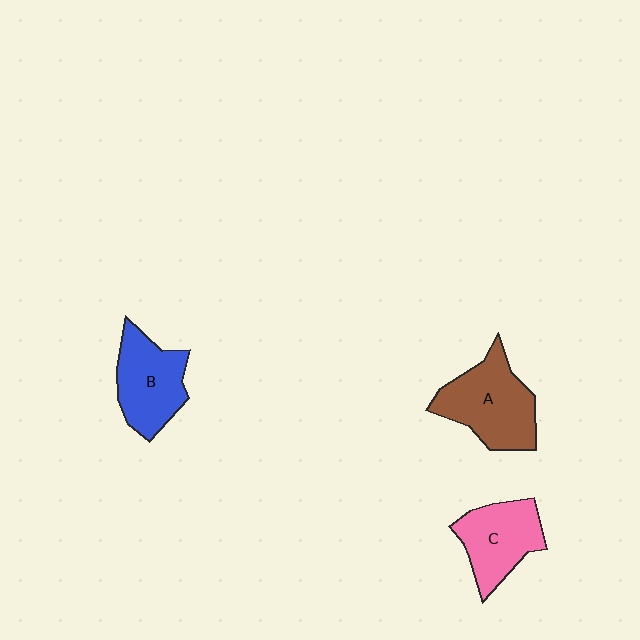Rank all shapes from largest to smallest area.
From largest to smallest: A (brown), B (blue), C (pink).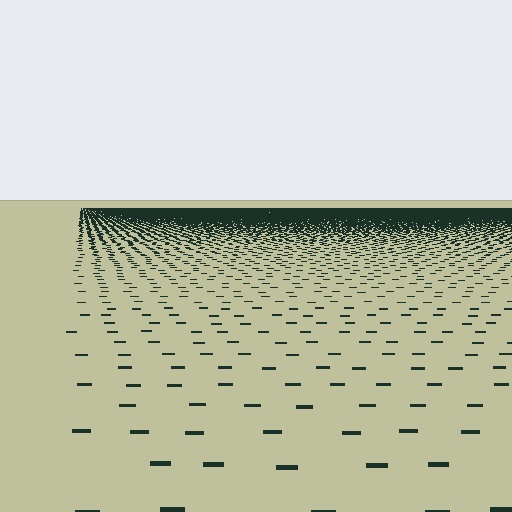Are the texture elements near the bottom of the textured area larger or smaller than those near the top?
Larger. Near the bottom, elements are closer to the viewer and appear at a bigger on-screen size.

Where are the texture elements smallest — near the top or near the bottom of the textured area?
Near the top.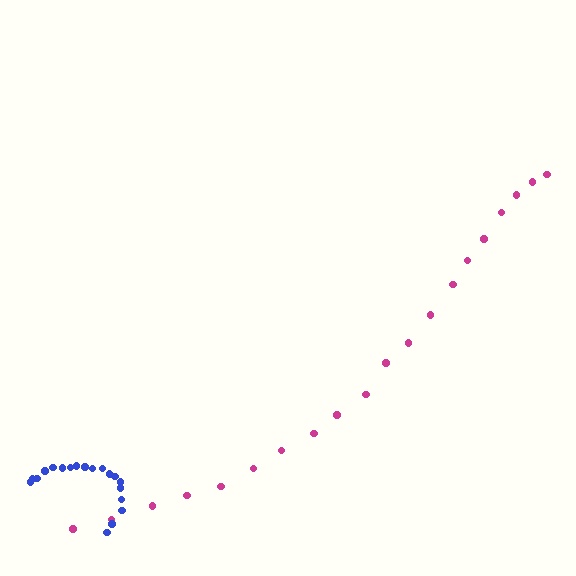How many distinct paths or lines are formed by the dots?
There are 2 distinct paths.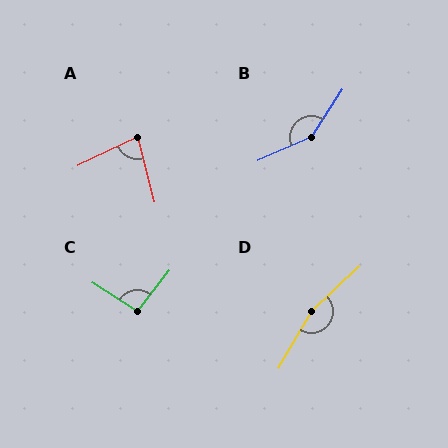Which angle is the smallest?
A, at approximately 78 degrees.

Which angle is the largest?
D, at approximately 164 degrees.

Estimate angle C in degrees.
Approximately 96 degrees.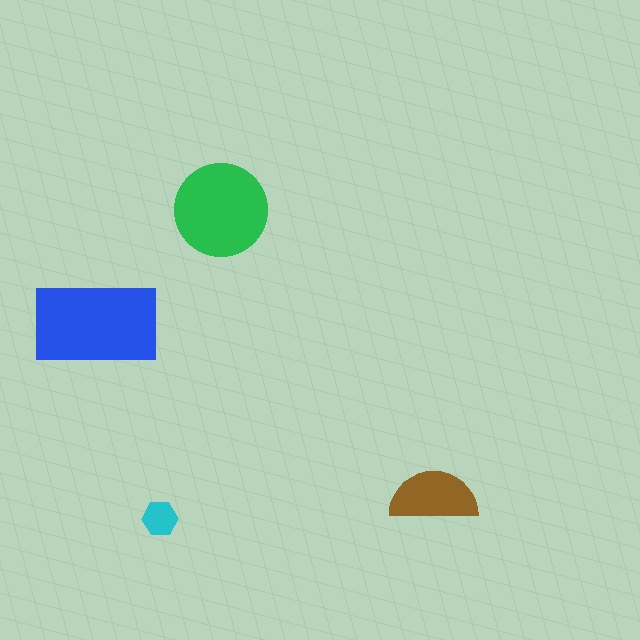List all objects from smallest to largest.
The cyan hexagon, the brown semicircle, the green circle, the blue rectangle.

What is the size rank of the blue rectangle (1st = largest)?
1st.